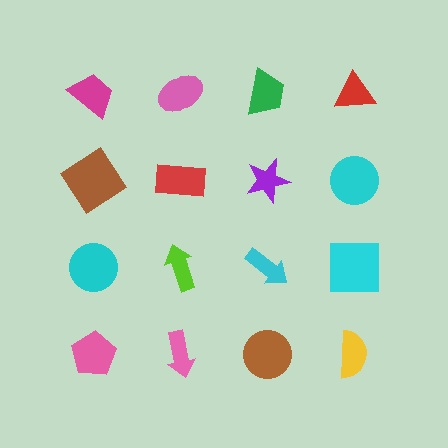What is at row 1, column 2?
A pink ellipse.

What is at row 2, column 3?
A purple star.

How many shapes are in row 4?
4 shapes.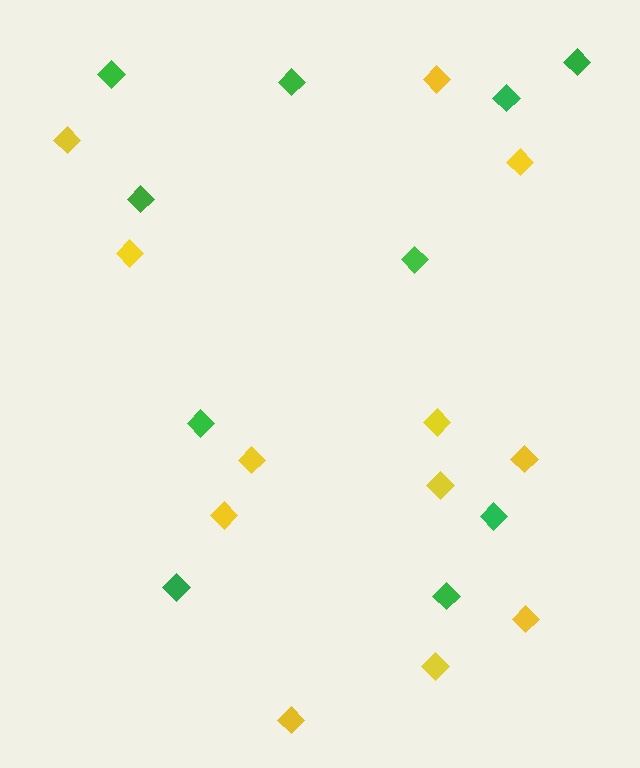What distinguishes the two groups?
There are 2 groups: one group of green diamonds (10) and one group of yellow diamonds (12).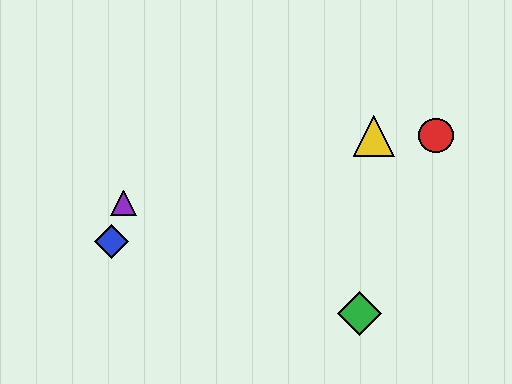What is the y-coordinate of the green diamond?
The green diamond is at y≈313.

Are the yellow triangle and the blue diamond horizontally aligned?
No, the yellow triangle is at y≈136 and the blue diamond is at y≈241.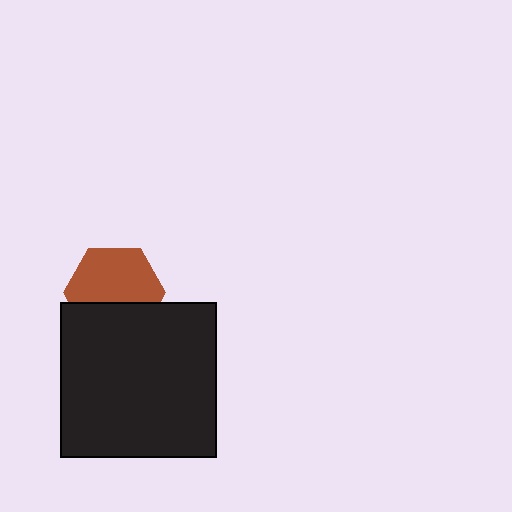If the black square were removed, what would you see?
You would see the complete brown hexagon.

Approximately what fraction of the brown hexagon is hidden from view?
Roughly 38% of the brown hexagon is hidden behind the black square.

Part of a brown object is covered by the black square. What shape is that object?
It is a hexagon.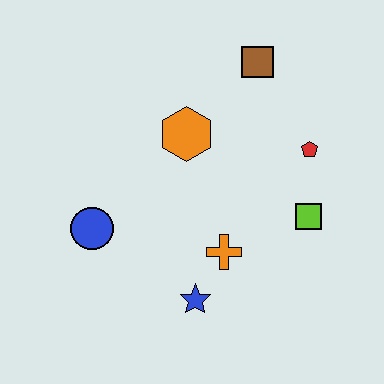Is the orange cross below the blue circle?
Yes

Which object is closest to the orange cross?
The blue star is closest to the orange cross.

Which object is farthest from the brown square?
The blue star is farthest from the brown square.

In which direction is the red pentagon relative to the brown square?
The red pentagon is below the brown square.